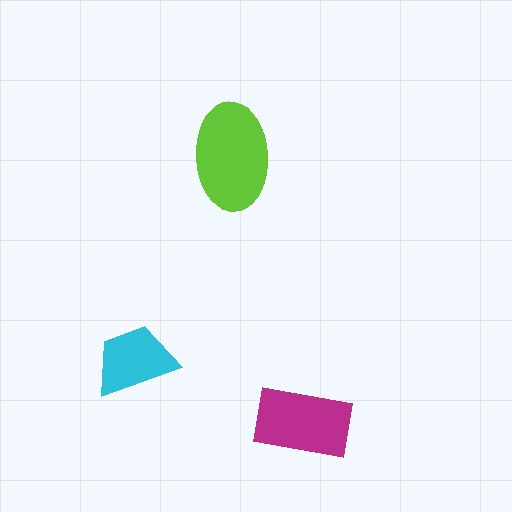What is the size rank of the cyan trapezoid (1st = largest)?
3rd.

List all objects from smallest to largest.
The cyan trapezoid, the magenta rectangle, the lime ellipse.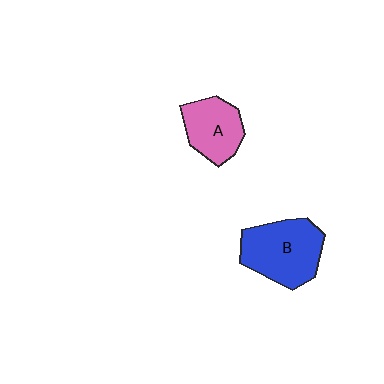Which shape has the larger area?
Shape B (blue).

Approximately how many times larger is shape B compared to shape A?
Approximately 1.4 times.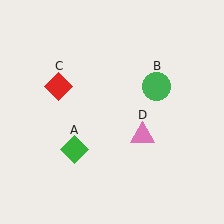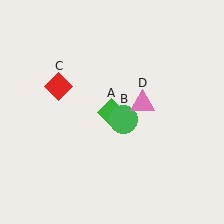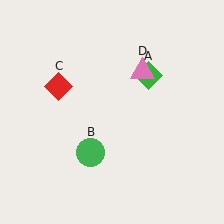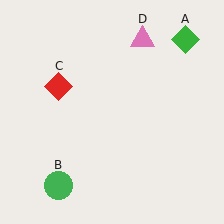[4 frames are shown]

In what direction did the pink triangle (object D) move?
The pink triangle (object D) moved up.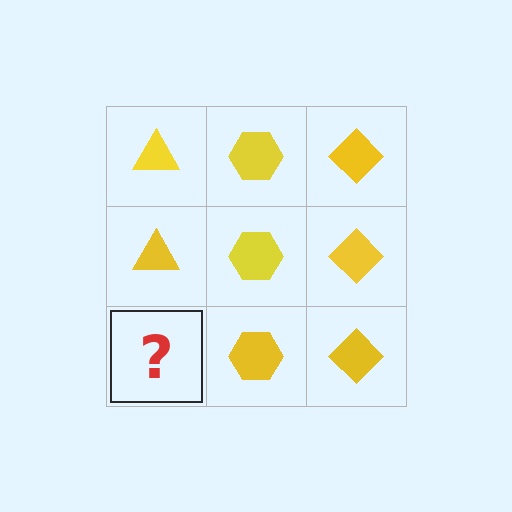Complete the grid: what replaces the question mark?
The question mark should be replaced with a yellow triangle.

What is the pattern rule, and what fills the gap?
The rule is that each column has a consistent shape. The gap should be filled with a yellow triangle.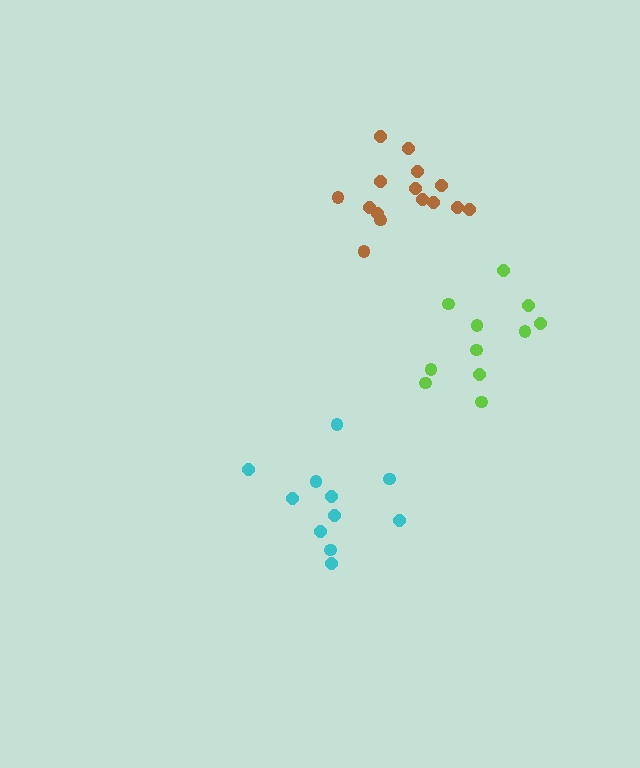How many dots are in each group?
Group 1: 11 dots, Group 2: 15 dots, Group 3: 11 dots (37 total).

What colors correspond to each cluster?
The clusters are colored: cyan, brown, lime.